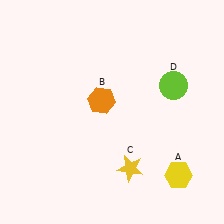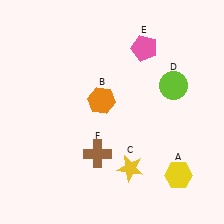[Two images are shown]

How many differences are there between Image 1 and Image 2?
There are 2 differences between the two images.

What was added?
A pink pentagon (E), a brown cross (F) were added in Image 2.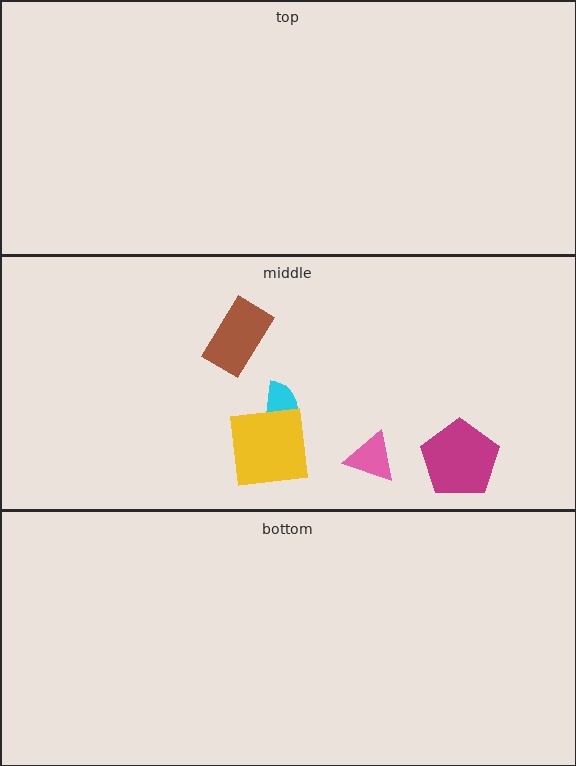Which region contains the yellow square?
The middle region.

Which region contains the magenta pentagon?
The middle region.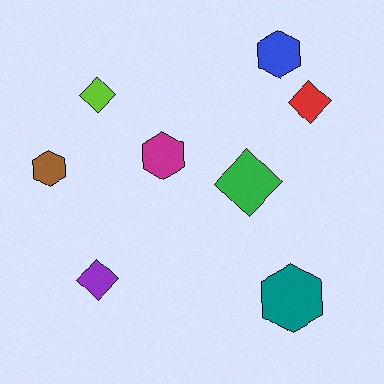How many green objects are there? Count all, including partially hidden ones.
There is 1 green object.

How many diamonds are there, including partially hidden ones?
There are 4 diamonds.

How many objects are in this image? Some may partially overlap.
There are 8 objects.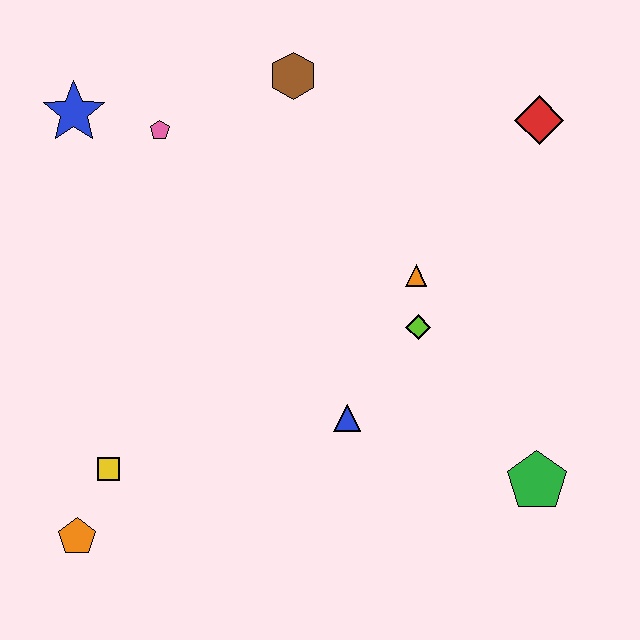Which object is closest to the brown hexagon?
The pink pentagon is closest to the brown hexagon.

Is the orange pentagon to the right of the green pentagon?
No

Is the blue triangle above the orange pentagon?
Yes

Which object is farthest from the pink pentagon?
The green pentagon is farthest from the pink pentagon.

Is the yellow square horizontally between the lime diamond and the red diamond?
No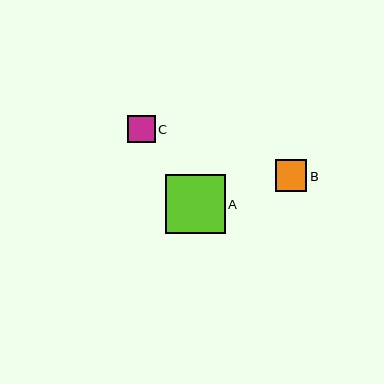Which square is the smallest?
Square C is the smallest with a size of approximately 27 pixels.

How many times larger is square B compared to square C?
Square B is approximately 1.2 times the size of square C.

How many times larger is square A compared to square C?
Square A is approximately 2.2 times the size of square C.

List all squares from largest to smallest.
From largest to smallest: A, B, C.